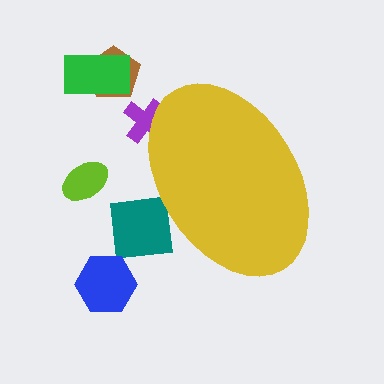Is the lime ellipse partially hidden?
No, the lime ellipse is fully visible.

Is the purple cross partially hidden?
Yes, the purple cross is partially hidden behind the yellow ellipse.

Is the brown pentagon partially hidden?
No, the brown pentagon is fully visible.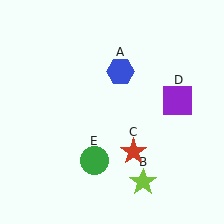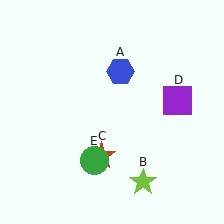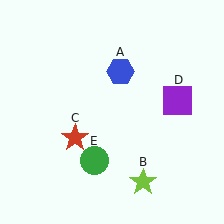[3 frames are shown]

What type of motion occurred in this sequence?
The red star (object C) rotated clockwise around the center of the scene.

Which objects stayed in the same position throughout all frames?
Blue hexagon (object A) and lime star (object B) and purple square (object D) and green circle (object E) remained stationary.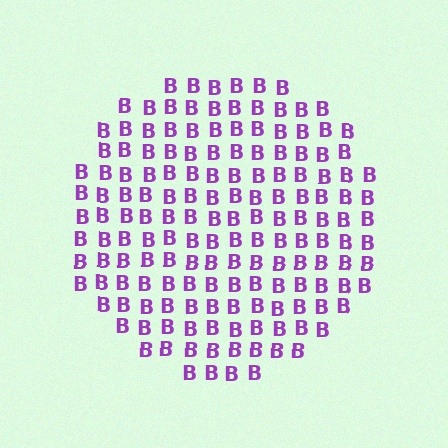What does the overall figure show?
The overall figure shows a circle.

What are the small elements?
The small elements are letter B's.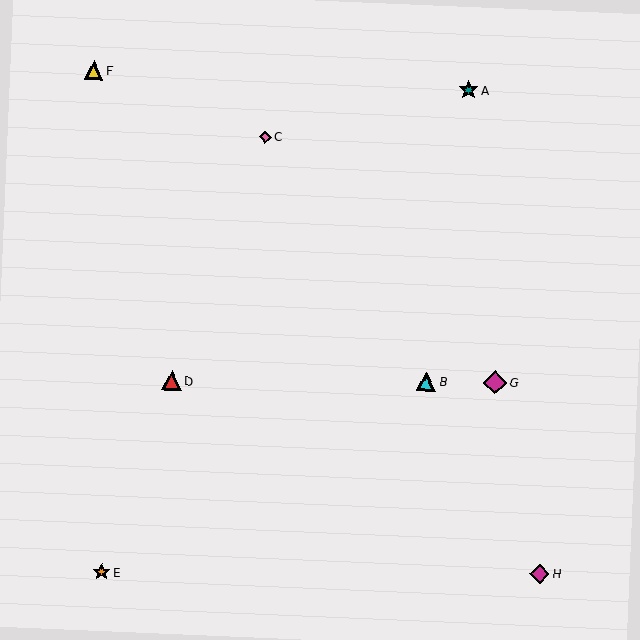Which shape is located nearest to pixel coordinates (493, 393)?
The magenta diamond (labeled G) at (495, 382) is nearest to that location.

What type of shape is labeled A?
Shape A is a teal star.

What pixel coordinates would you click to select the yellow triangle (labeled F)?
Click at (94, 70) to select the yellow triangle F.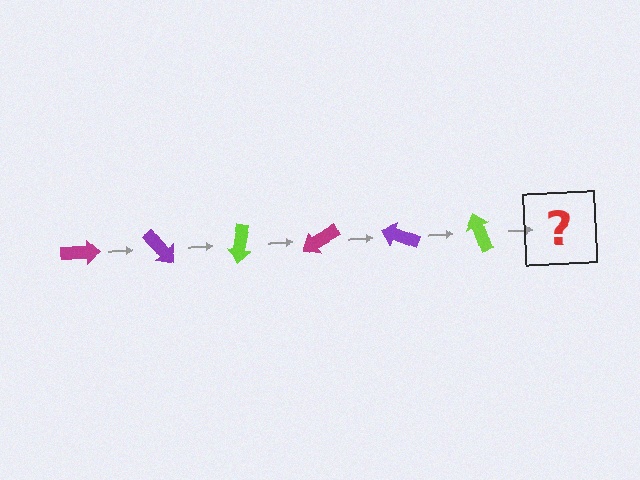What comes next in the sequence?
The next element should be a magenta arrow, rotated 300 degrees from the start.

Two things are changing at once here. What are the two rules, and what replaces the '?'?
The two rules are that it rotates 50 degrees each step and the color cycles through magenta, purple, and lime. The '?' should be a magenta arrow, rotated 300 degrees from the start.